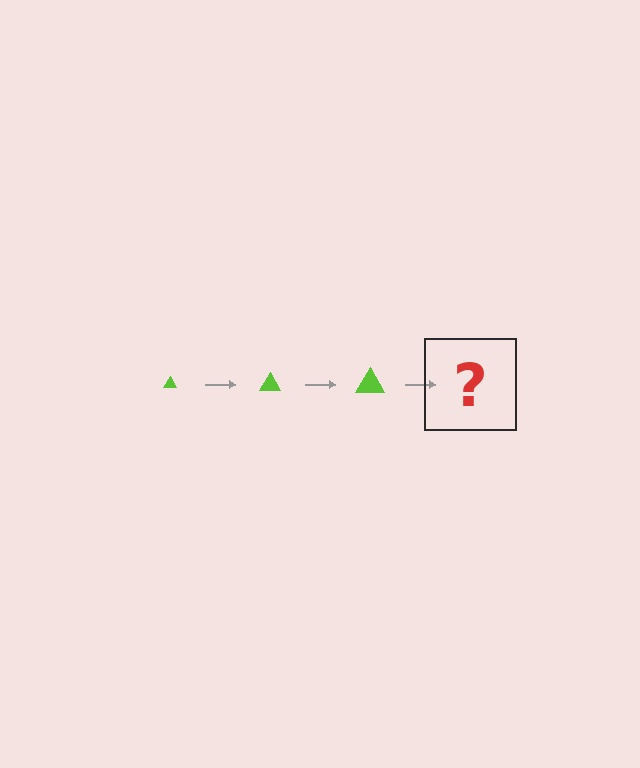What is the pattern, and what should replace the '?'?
The pattern is that the triangle gets progressively larger each step. The '?' should be a lime triangle, larger than the previous one.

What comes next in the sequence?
The next element should be a lime triangle, larger than the previous one.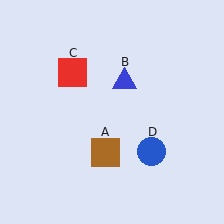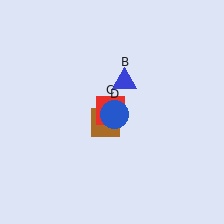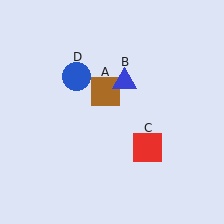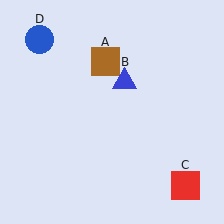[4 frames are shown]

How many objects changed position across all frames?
3 objects changed position: brown square (object A), red square (object C), blue circle (object D).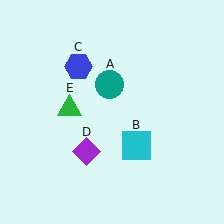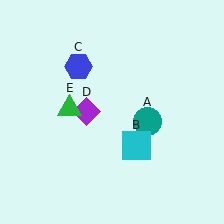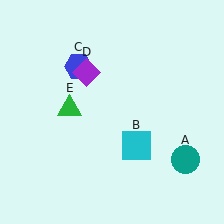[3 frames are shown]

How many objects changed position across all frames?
2 objects changed position: teal circle (object A), purple diamond (object D).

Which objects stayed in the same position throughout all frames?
Cyan square (object B) and blue hexagon (object C) and green triangle (object E) remained stationary.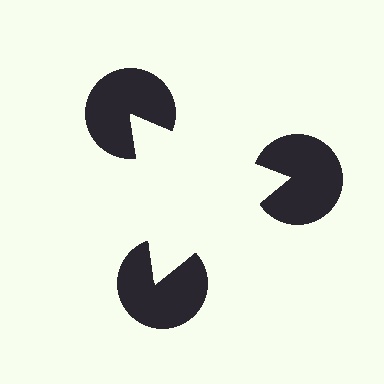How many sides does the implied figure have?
3 sides.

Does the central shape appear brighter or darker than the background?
It typically appears slightly brighter than the background, even though no actual brightness change is drawn.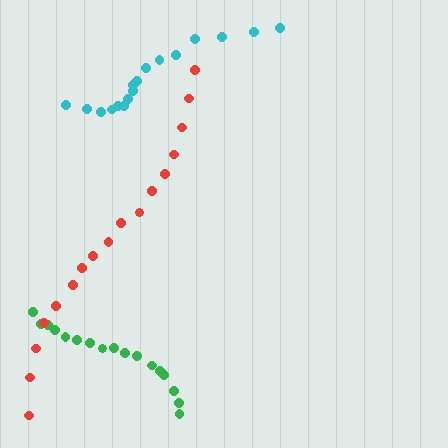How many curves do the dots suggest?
There are 3 distinct paths.